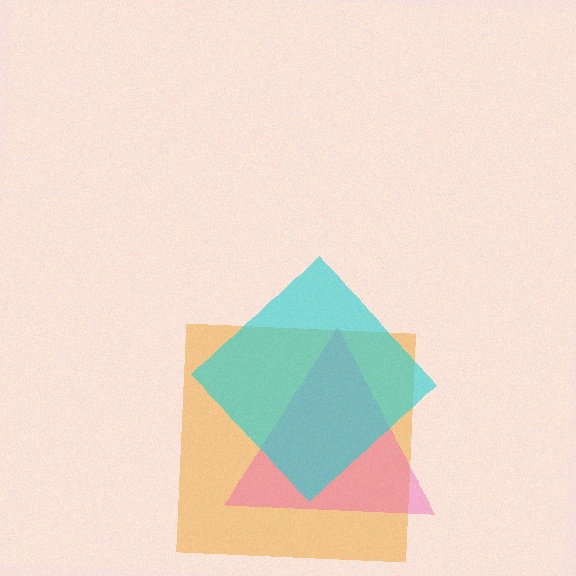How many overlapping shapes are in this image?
There are 3 overlapping shapes in the image.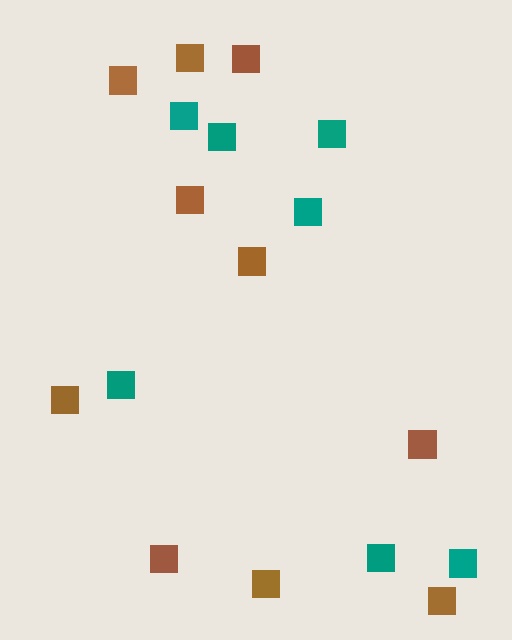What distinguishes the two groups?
There are 2 groups: one group of teal squares (7) and one group of brown squares (10).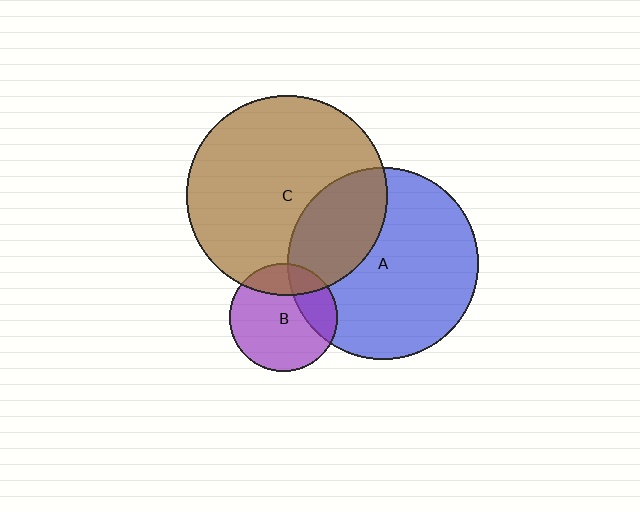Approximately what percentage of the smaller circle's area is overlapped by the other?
Approximately 20%.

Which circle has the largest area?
Circle C (brown).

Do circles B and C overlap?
Yes.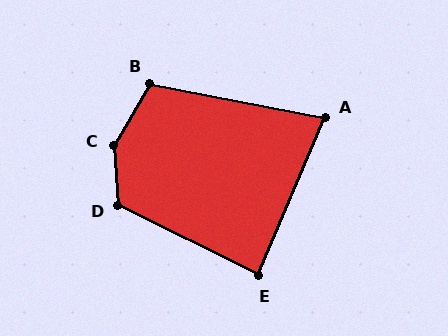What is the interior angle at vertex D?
Approximately 121 degrees (obtuse).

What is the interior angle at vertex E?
Approximately 86 degrees (approximately right).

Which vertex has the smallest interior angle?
A, at approximately 78 degrees.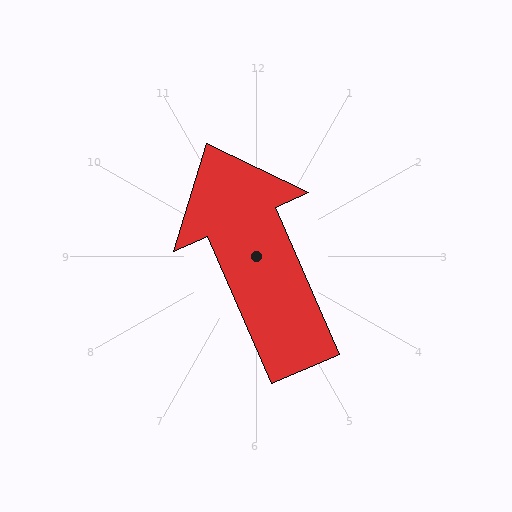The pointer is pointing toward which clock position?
Roughly 11 o'clock.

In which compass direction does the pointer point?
Northwest.